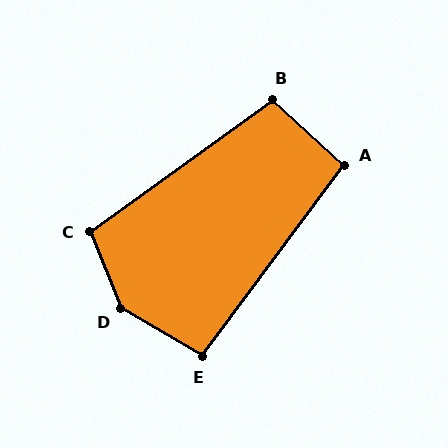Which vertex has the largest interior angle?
D, at approximately 141 degrees.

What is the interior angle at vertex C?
Approximately 105 degrees (obtuse).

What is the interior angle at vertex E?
Approximately 97 degrees (obtuse).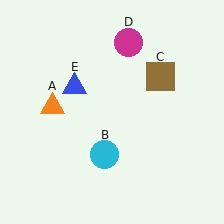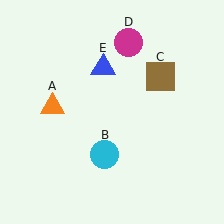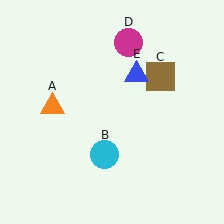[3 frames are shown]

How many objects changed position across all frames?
1 object changed position: blue triangle (object E).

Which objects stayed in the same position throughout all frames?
Orange triangle (object A) and cyan circle (object B) and brown square (object C) and magenta circle (object D) remained stationary.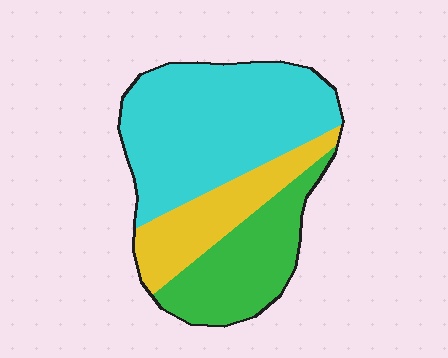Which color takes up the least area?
Yellow, at roughly 20%.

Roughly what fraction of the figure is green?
Green covers around 25% of the figure.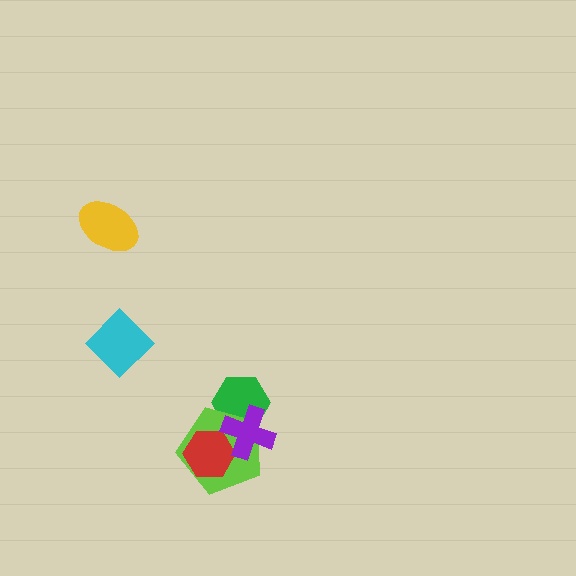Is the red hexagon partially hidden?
Yes, it is partially covered by another shape.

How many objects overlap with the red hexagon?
2 objects overlap with the red hexagon.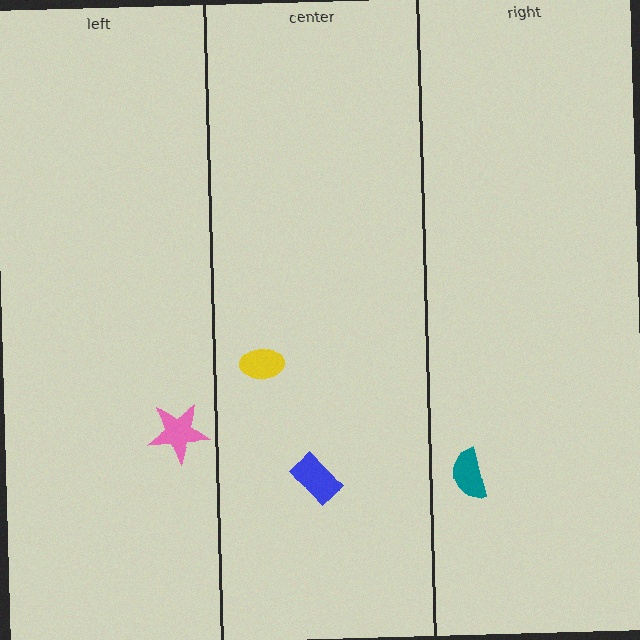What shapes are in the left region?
The pink star.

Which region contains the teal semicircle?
The right region.